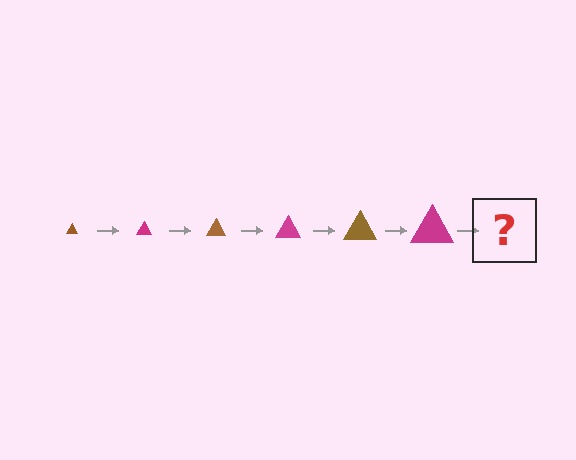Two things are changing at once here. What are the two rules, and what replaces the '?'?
The two rules are that the triangle grows larger each step and the color cycles through brown and magenta. The '?' should be a brown triangle, larger than the previous one.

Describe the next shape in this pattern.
It should be a brown triangle, larger than the previous one.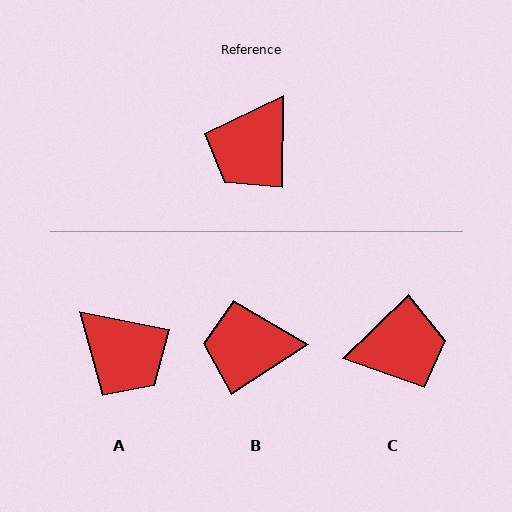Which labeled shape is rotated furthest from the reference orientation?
C, about 134 degrees away.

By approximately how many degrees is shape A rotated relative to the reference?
Approximately 80 degrees counter-clockwise.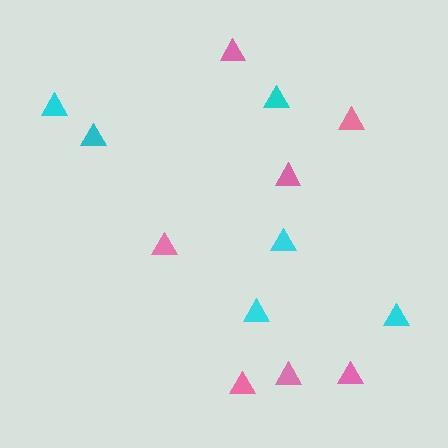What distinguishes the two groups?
There are 2 groups: one group of pink triangles (7) and one group of cyan triangles (6).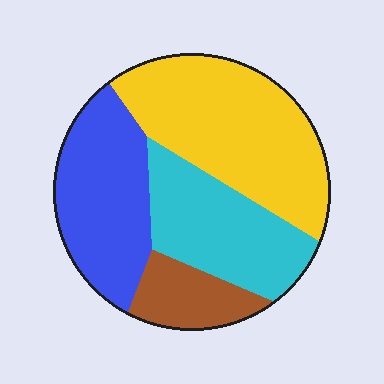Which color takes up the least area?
Brown, at roughly 10%.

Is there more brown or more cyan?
Cyan.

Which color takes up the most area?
Yellow, at roughly 35%.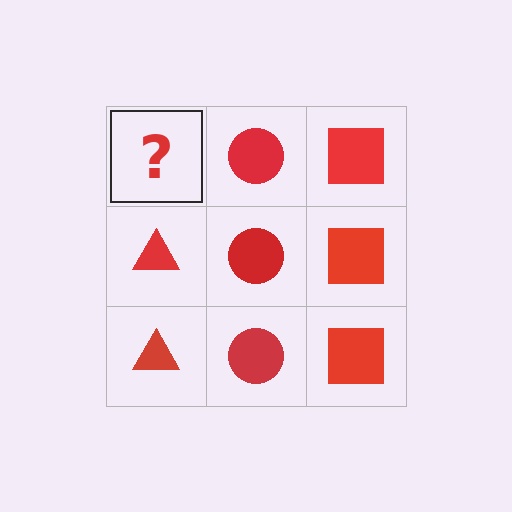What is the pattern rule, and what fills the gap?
The rule is that each column has a consistent shape. The gap should be filled with a red triangle.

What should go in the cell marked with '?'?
The missing cell should contain a red triangle.